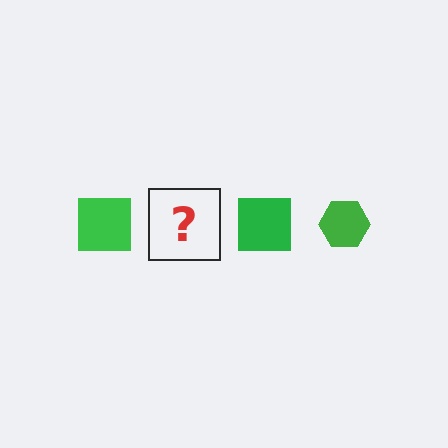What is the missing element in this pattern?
The missing element is a green hexagon.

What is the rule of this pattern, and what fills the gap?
The rule is that the pattern cycles through square, hexagon shapes in green. The gap should be filled with a green hexagon.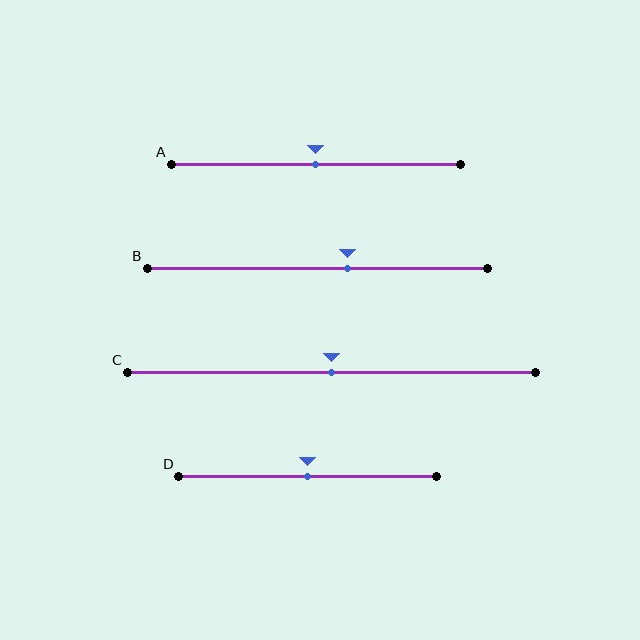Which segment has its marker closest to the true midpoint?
Segment A has its marker closest to the true midpoint.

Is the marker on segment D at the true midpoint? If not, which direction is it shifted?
Yes, the marker on segment D is at the true midpoint.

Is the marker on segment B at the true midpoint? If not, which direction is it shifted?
No, the marker on segment B is shifted to the right by about 9% of the segment length.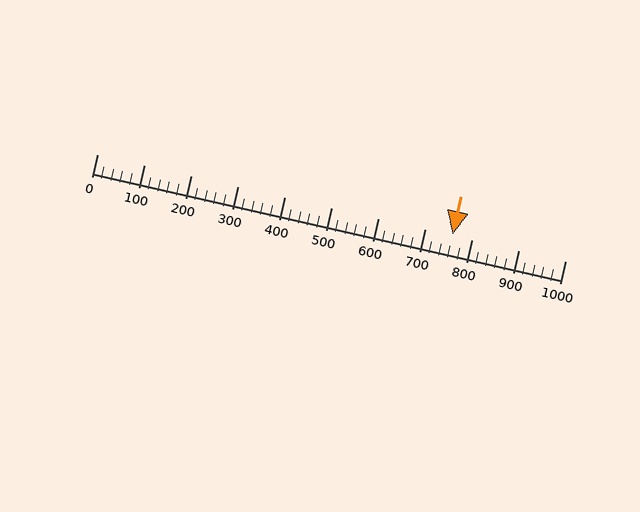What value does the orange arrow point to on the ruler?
The orange arrow points to approximately 760.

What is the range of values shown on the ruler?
The ruler shows values from 0 to 1000.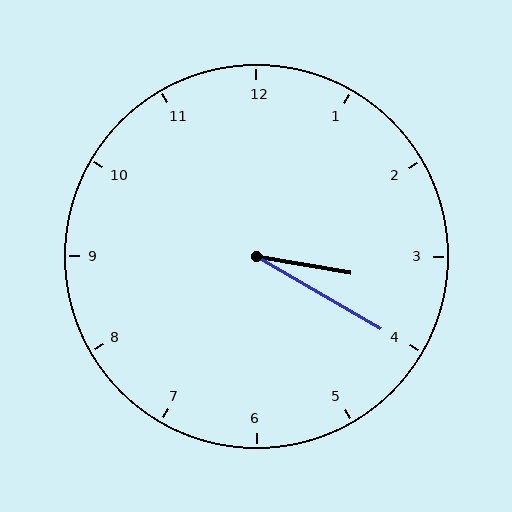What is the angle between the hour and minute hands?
Approximately 20 degrees.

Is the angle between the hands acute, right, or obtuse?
It is acute.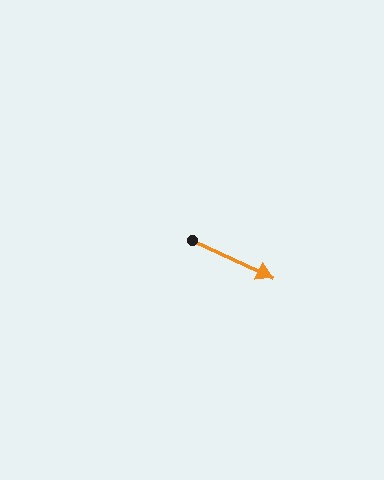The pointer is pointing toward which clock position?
Roughly 4 o'clock.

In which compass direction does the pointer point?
Southeast.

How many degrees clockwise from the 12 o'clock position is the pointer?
Approximately 115 degrees.